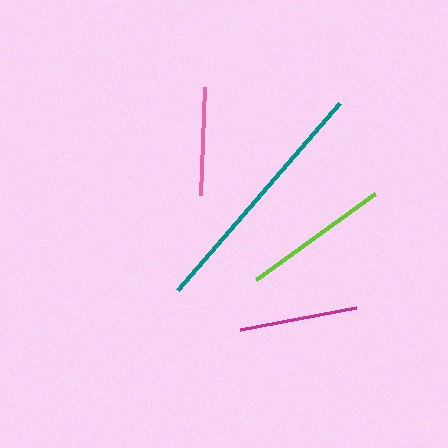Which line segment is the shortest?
The pink line is the shortest at approximately 108 pixels.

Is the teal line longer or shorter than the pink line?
The teal line is longer than the pink line.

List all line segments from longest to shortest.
From longest to shortest: teal, lime, magenta, pink.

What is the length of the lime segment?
The lime segment is approximately 147 pixels long.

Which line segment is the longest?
The teal line is the longest at approximately 248 pixels.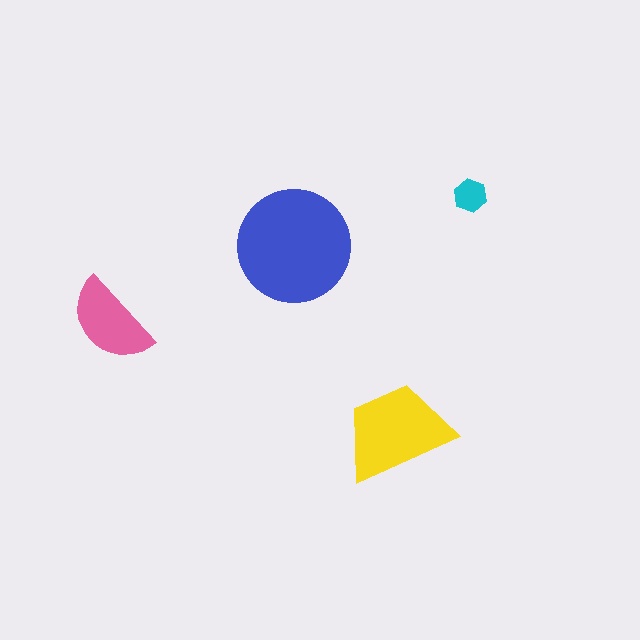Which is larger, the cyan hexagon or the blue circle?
The blue circle.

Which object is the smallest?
The cyan hexagon.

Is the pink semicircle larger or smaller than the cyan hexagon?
Larger.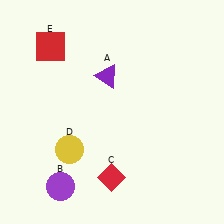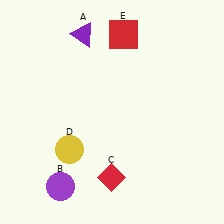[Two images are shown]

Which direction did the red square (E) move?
The red square (E) moved right.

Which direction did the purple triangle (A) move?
The purple triangle (A) moved up.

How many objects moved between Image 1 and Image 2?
2 objects moved between the two images.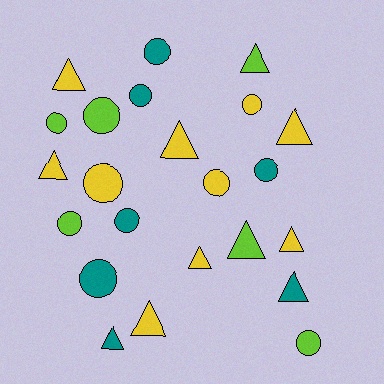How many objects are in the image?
There are 23 objects.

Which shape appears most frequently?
Circle, with 12 objects.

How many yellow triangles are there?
There are 7 yellow triangles.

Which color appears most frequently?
Yellow, with 10 objects.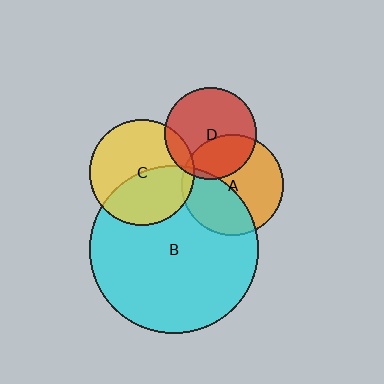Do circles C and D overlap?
Yes.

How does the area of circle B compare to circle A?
Approximately 2.8 times.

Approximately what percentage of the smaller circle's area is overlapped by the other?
Approximately 10%.